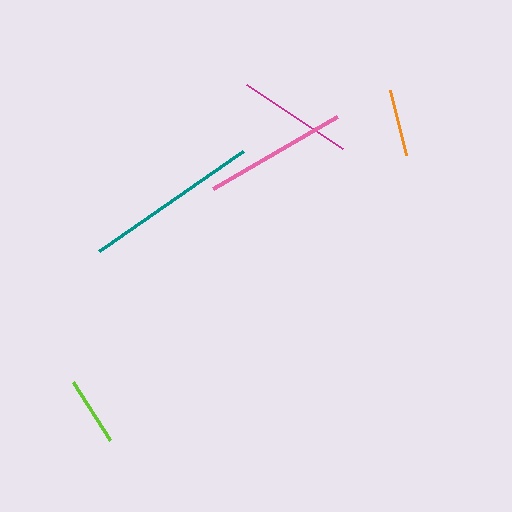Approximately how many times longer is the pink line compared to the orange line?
The pink line is approximately 2.1 times the length of the orange line.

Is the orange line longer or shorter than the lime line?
The lime line is longer than the orange line.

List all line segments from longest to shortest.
From longest to shortest: teal, pink, magenta, lime, orange.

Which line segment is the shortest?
The orange line is the shortest at approximately 67 pixels.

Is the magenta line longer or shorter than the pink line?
The pink line is longer than the magenta line.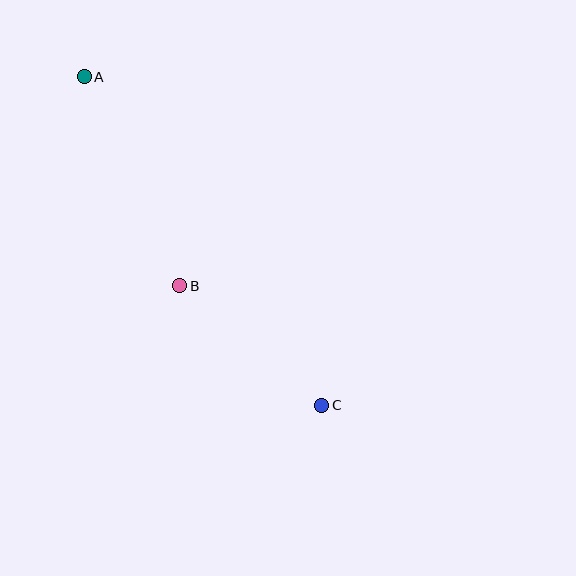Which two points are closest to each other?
Points B and C are closest to each other.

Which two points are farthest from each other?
Points A and C are farthest from each other.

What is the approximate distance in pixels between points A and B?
The distance between A and B is approximately 230 pixels.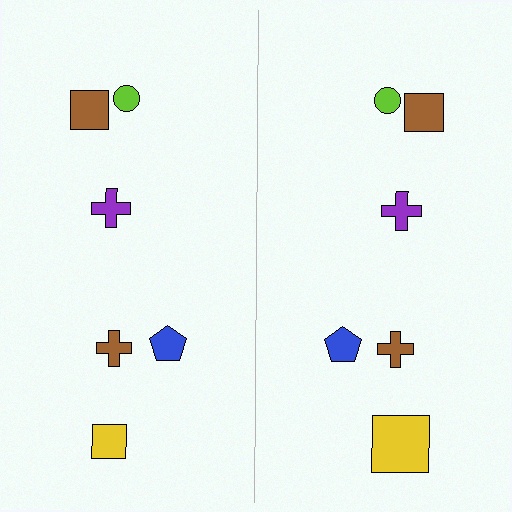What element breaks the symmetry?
The yellow square on the right side has a different size than its mirror counterpart.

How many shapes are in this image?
There are 12 shapes in this image.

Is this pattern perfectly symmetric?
No, the pattern is not perfectly symmetric. The yellow square on the right side has a different size than its mirror counterpart.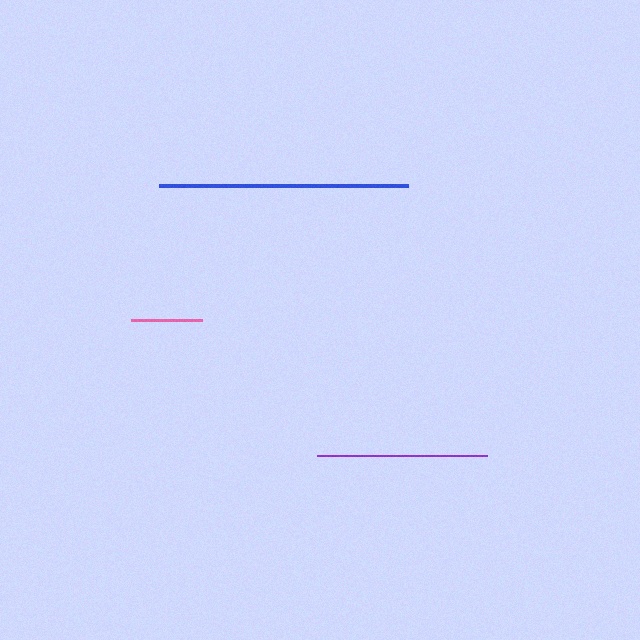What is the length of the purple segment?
The purple segment is approximately 170 pixels long.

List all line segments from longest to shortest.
From longest to shortest: blue, purple, pink.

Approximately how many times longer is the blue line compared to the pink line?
The blue line is approximately 3.5 times the length of the pink line.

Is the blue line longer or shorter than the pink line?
The blue line is longer than the pink line.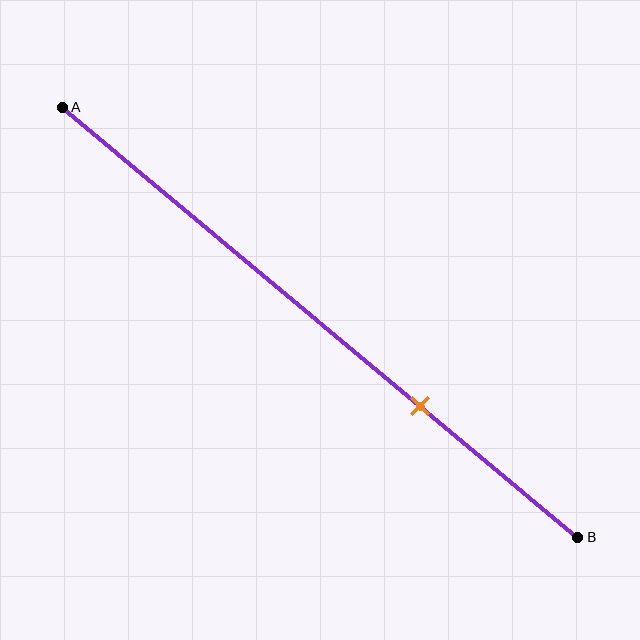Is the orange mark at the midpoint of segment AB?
No, the mark is at about 70% from A, not at the 50% midpoint.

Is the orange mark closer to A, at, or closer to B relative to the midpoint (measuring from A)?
The orange mark is closer to point B than the midpoint of segment AB.